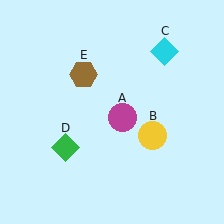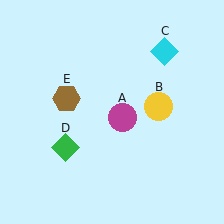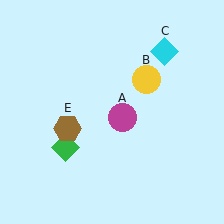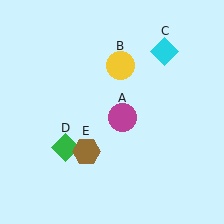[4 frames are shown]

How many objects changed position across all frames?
2 objects changed position: yellow circle (object B), brown hexagon (object E).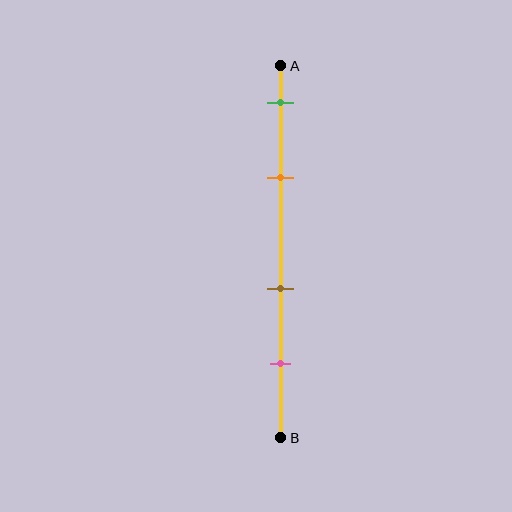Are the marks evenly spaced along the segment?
No, the marks are not evenly spaced.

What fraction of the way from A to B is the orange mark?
The orange mark is approximately 30% (0.3) of the way from A to B.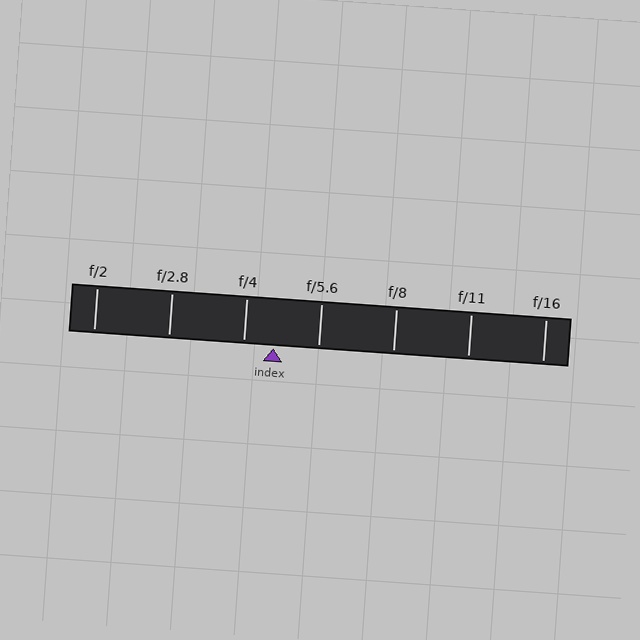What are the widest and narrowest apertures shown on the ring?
The widest aperture shown is f/2 and the narrowest is f/16.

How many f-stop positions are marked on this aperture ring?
There are 7 f-stop positions marked.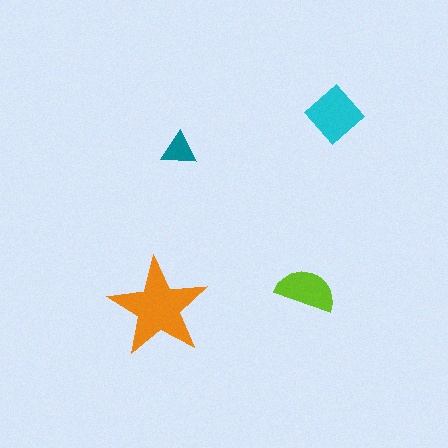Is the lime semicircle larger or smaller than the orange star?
Smaller.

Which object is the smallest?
The teal triangle.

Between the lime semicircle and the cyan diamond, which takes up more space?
The cyan diamond.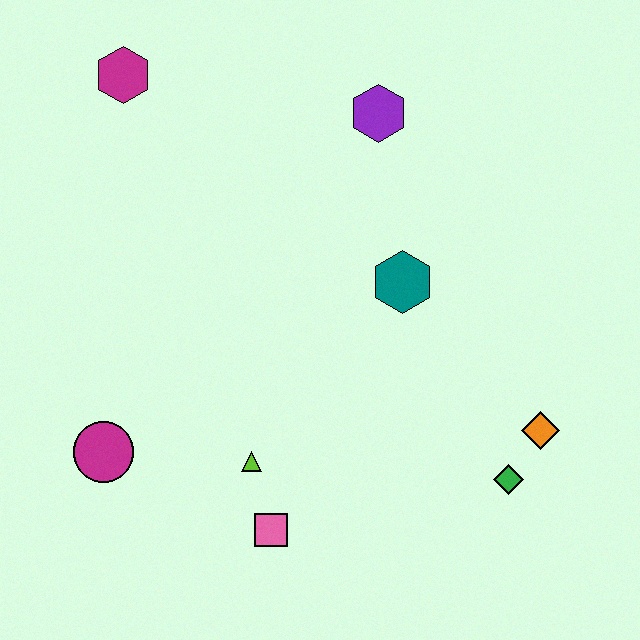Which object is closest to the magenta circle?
The lime triangle is closest to the magenta circle.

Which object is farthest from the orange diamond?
The magenta hexagon is farthest from the orange diamond.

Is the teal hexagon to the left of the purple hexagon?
No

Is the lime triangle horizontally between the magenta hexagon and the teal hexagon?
Yes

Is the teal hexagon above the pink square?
Yes